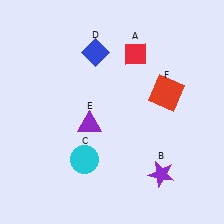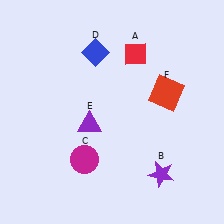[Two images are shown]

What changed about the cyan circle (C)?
In Image 1, C is cyan. In Image 2, it changed to magenta.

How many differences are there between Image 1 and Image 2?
There is 1 difference between the two images.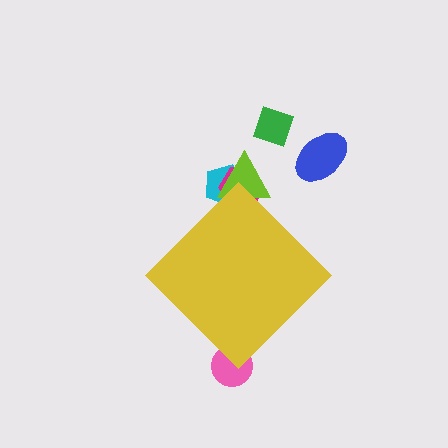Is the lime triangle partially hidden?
Yes, the lime triangle is partially hidden behind the yellow diamond.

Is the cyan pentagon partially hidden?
Yes, the cyan pentagon is partially hidden behind the yellow diamond.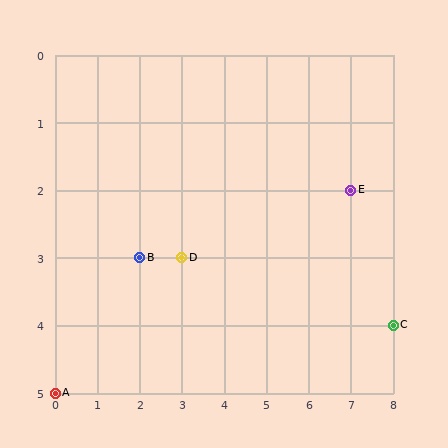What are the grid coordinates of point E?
Point E is at grid coordinates (7, 2).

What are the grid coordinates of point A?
Point A is at grid coordinates (0, 5).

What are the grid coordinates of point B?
Point B is at grid coordinates (2, 3).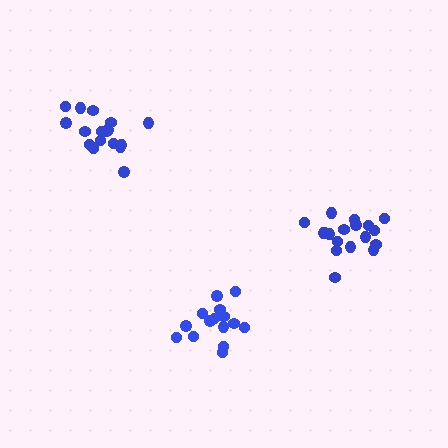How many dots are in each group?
Group 1: 17 dots, Group 2: 15 dots, Group 3: 18 dots (50 total).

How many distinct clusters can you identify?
There are 3 distinct clusters.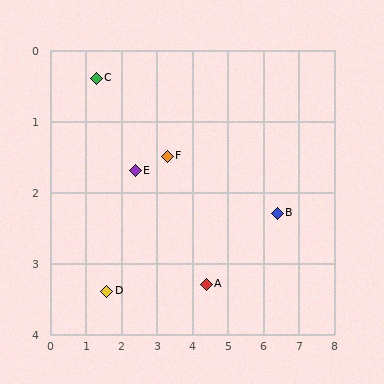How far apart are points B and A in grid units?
Points B and A are about 2.2 grid units apart.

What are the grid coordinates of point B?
Point B is at approximately (6.4, 2.3).